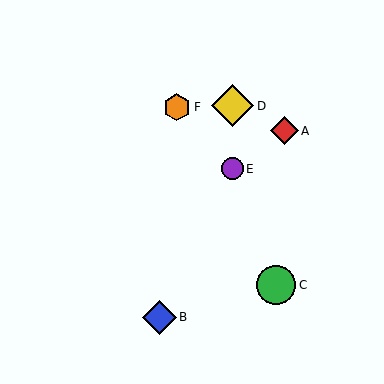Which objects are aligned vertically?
Objects D, E are aligned vertically.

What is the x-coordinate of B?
Object B is at x≈159.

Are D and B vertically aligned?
No, D is at x≈232 and B is at x≈159.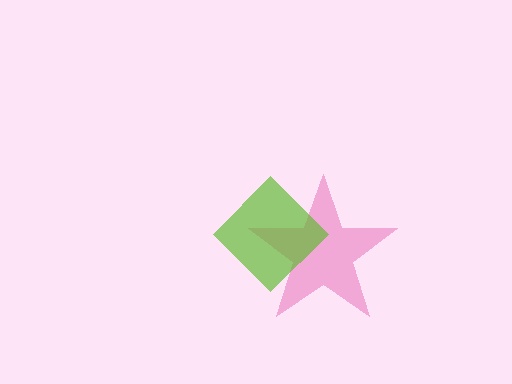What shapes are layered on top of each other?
The layered shapes are: a pink star, a lime diamond.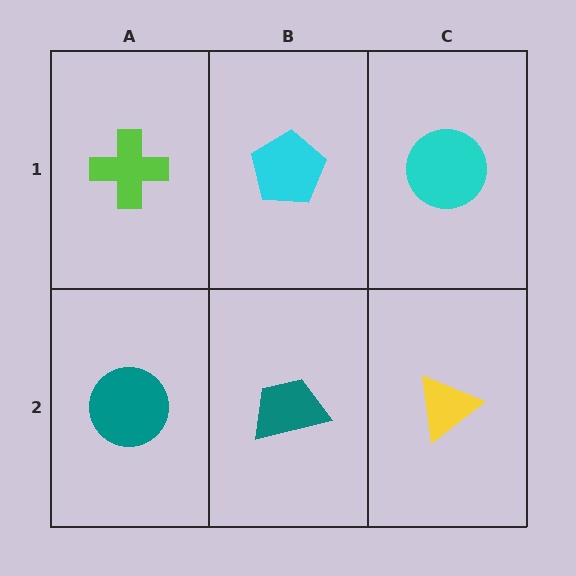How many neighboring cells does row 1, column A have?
2.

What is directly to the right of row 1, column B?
A cyan circle.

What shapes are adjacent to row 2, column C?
A cyan circle (row 1, column C), a teal trapezoid (row 2, column B).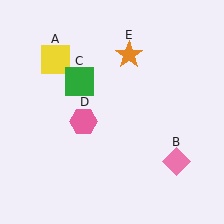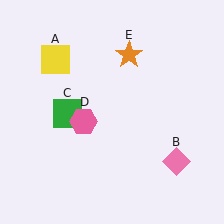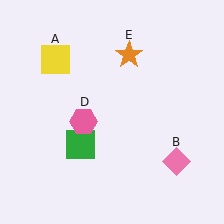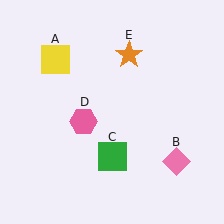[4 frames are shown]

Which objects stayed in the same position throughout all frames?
Yellow square (object A) and pink diamond (object B) and pink hexagon (object D) and orange star (object E) remained stationary.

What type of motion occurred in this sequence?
The green square (object C) rotated counterclockwise around the center of the scene.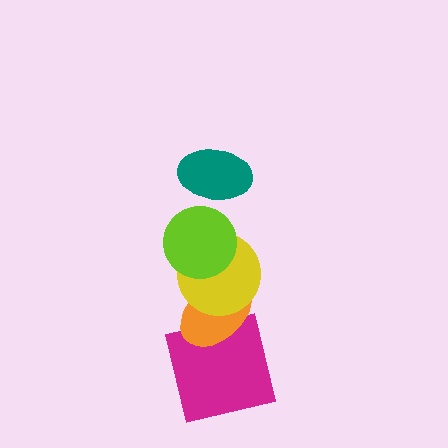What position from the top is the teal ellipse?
The teal ellipse is 1st from the top.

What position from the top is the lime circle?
The lime circle is 2nd from the top.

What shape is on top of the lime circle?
The teal ellipse is on top of the lime circle.